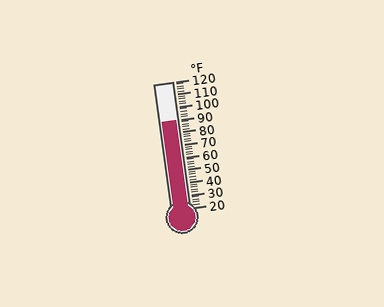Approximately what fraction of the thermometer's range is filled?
The thermometer is filled to approximately 70% of its range.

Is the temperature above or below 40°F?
The temperature is above 40°F.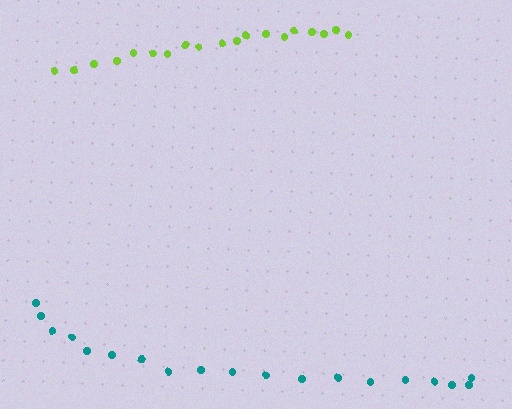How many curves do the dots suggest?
There are 2 distinct paths.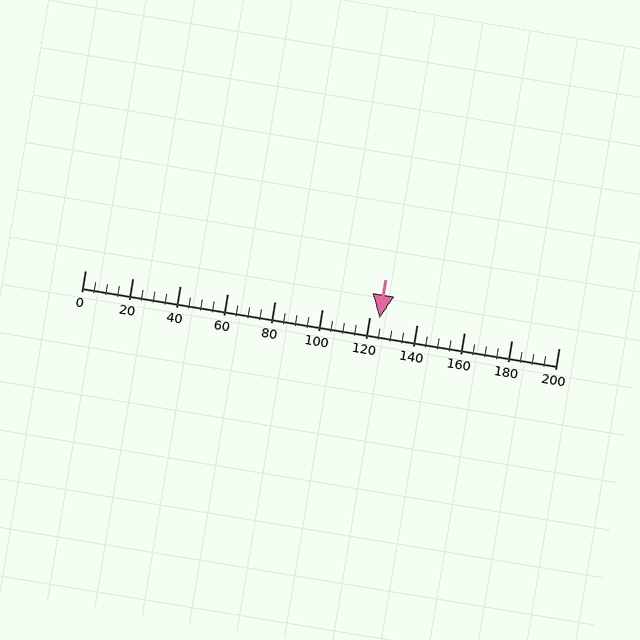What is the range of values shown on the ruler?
The ruler shows values from 0 to 200.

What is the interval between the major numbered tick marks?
The major tick marks are spaced 20 units apart.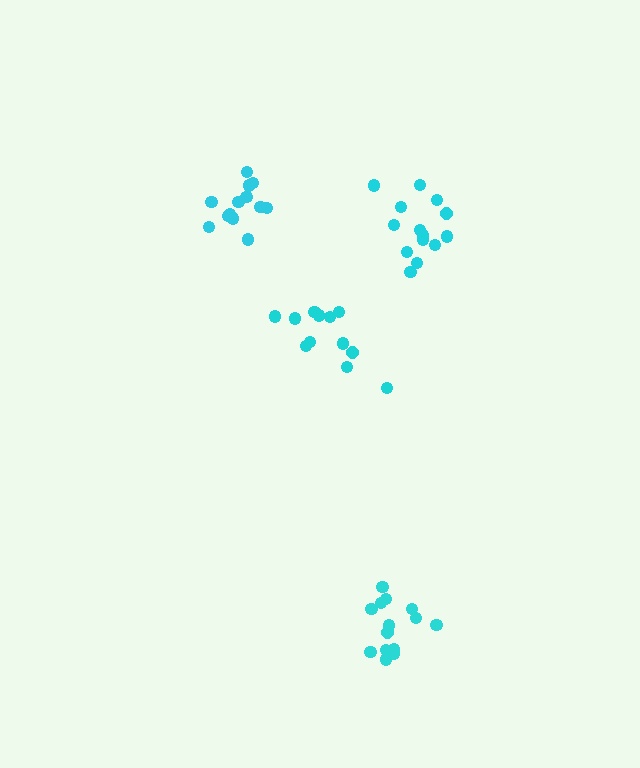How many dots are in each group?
Group 1: 13 dots, Group 2: 14 dots, Group 3: 12 dots, Group 4: 14 dots (53 total).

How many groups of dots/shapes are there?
There are 4 groups.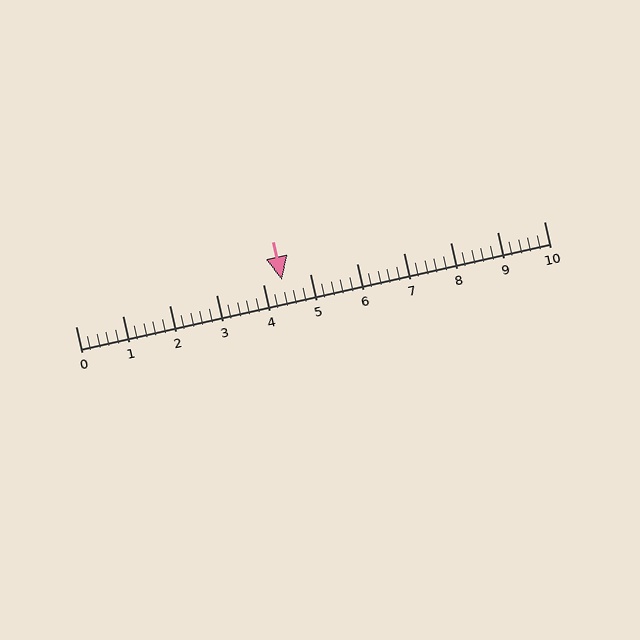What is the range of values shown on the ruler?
The ruler shows values from 0 to 10.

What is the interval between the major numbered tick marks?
The major tick marks are spaced 1 units apart.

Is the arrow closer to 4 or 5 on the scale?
The arrow is closer to 4.